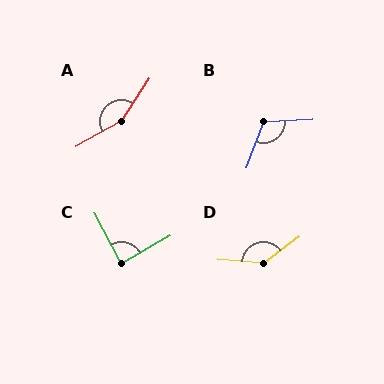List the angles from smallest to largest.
C (88°), B (114°), D (139°), A (152°).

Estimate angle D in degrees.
Approximately 139 degrees.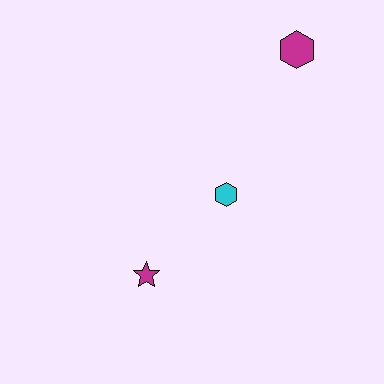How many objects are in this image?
There are 3 objects.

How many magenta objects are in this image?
There are 2 magenta objects.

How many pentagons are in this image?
There are no pentagons.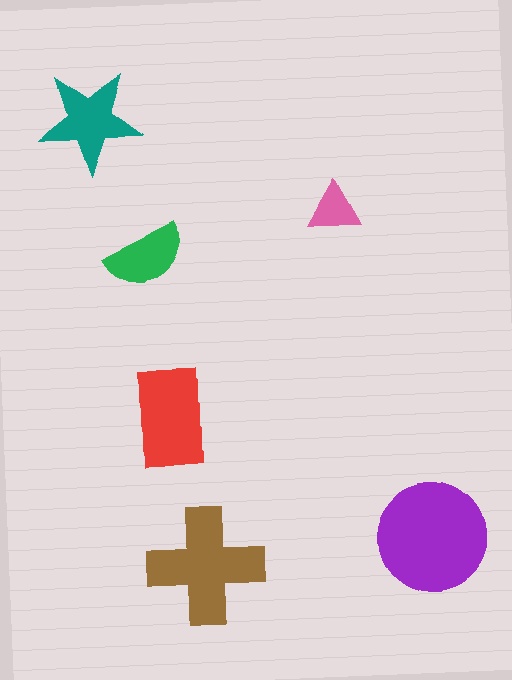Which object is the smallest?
The pink triangle.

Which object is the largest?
The purple circle.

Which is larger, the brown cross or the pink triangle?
The brown cross.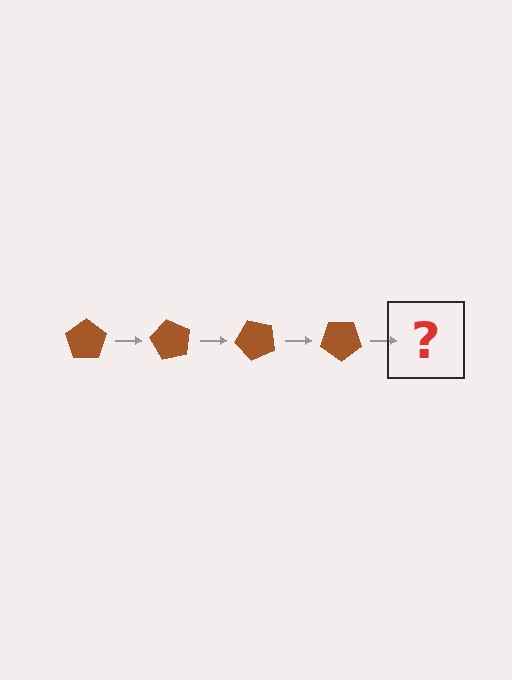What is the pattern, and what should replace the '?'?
The pattern is that the pentagon rotates 60 degrees each step. The '?' should be a brown pentagon rotated 240 degrees.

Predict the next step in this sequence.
The next step is a brown pentagon rotated 240 degrees.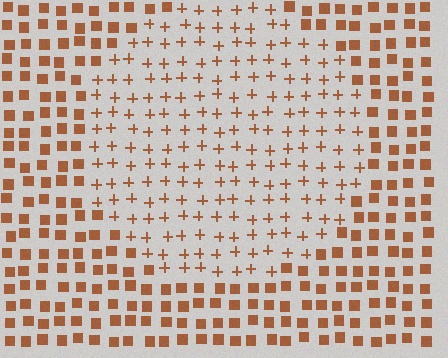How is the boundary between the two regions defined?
The boundary is defined by a change in element shape: plus signs inside vs. squares outside. All elements share the same color and spacing.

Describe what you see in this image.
The image is filled with small brown elements arranged in a uniform grid. A circle-shaped region contains plus signs, while the surrounding area contains squares. The boundary is defined purely by the change in element shape.